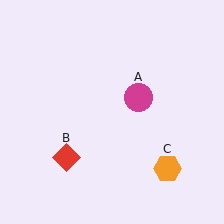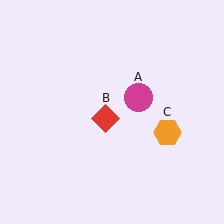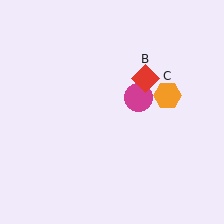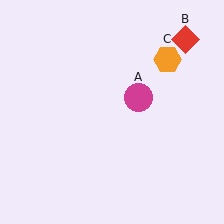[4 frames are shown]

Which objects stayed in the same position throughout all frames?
Magenta circle (object A) remained stationary.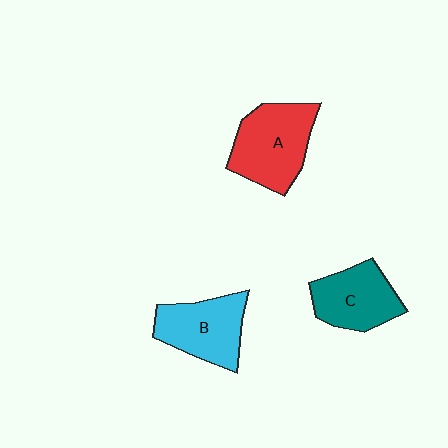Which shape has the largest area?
Shape A (red).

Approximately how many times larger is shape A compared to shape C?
Approximately 1.3 times.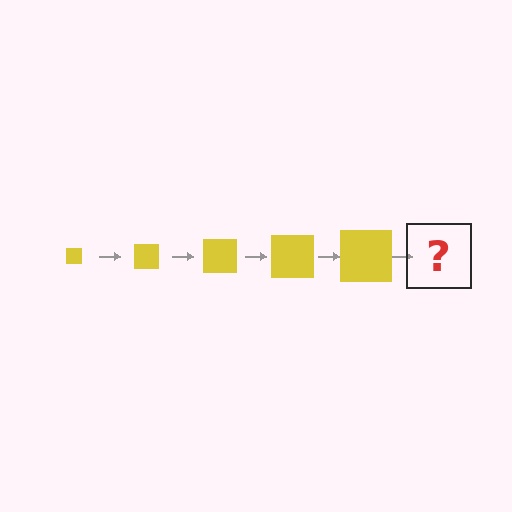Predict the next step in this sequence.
The next step is a yellow square, larger than the previous one.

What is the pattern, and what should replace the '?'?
The pattern is that the square gets progressively larger each step. The '?' should be a yellow square, larger than the previous one.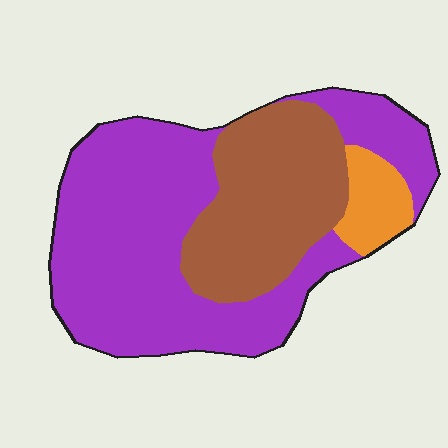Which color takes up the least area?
Orange, at roughly 10%.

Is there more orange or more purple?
Purple.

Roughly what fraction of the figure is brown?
Brown takes up about one third (1/3) of the figure.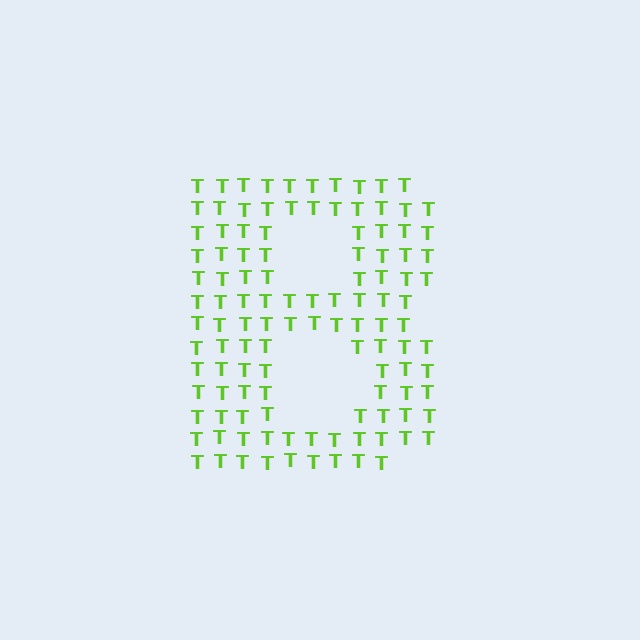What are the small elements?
The small elements are letter T's.